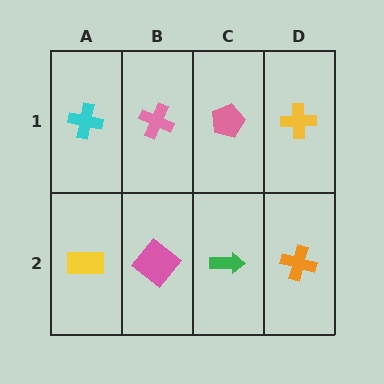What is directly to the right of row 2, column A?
A pink diamond.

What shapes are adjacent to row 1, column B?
A pink diamond (row 2, column B), a cyan cross (row 1, column A), a pink pentagon (row 1, column C).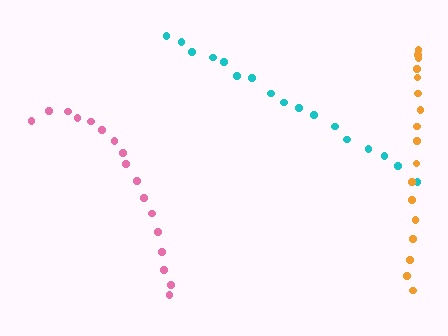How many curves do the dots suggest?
There are 3 distinct paths.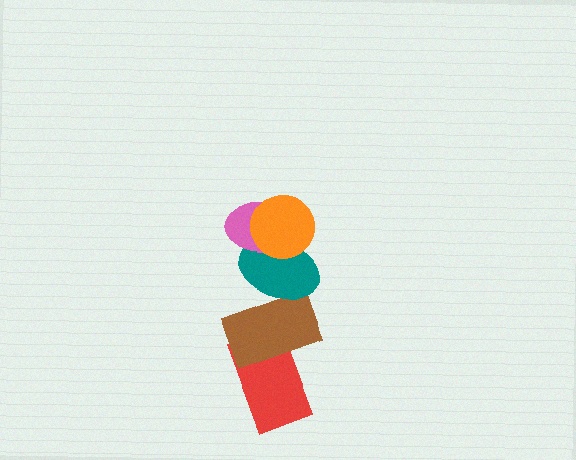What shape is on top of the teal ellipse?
The pink ellipse is on top of the teal ellipse.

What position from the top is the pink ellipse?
The pink ellipse is 2nd from the top.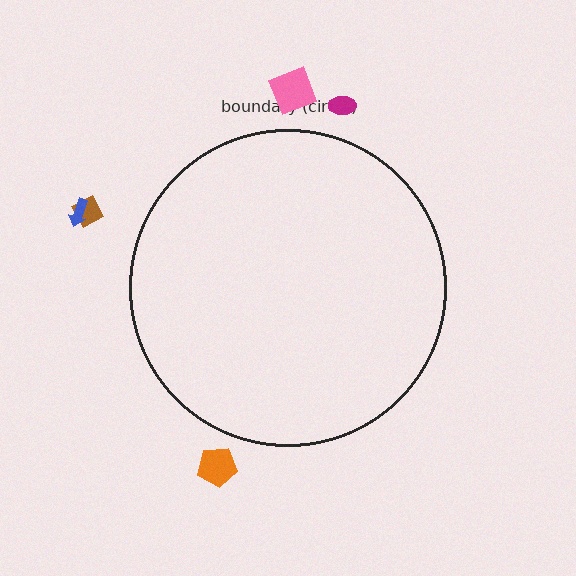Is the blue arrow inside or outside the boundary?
Outside.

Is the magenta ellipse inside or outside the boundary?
Outside.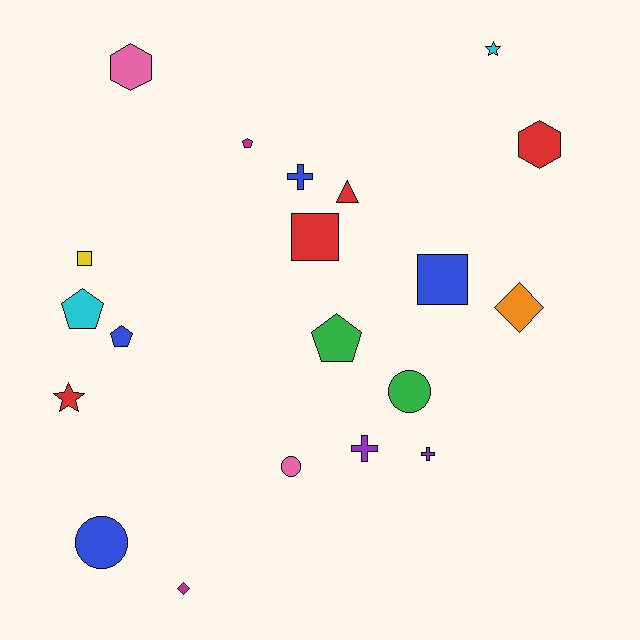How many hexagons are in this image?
There are 2 hexagons.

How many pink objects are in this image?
There are 2 pink objects.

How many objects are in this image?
There are 20 objects.